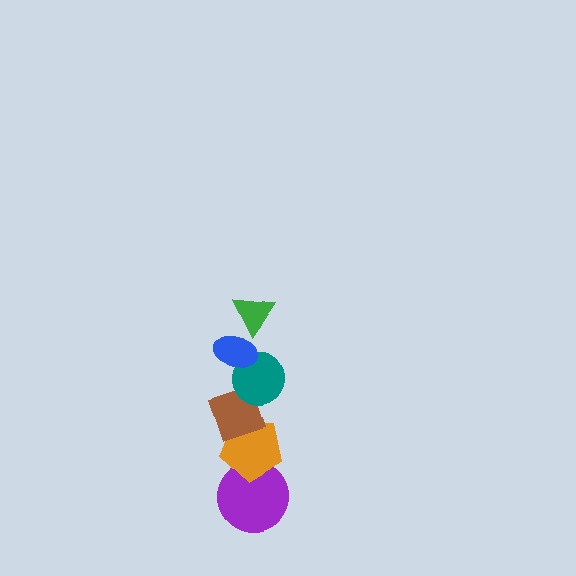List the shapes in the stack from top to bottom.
From top to bottom: the green triangle, the blue ellipse, the teal circle, the brown diamond, the orange pentagon, the purple circle.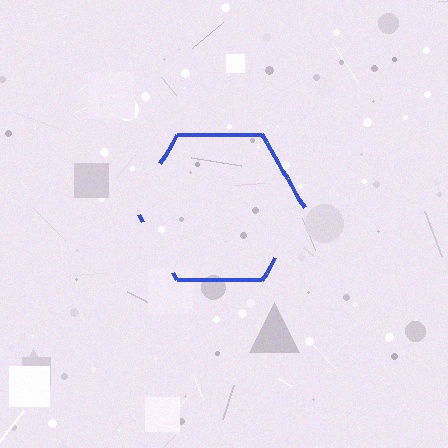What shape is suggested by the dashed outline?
The dashed outline suggests a hexagon.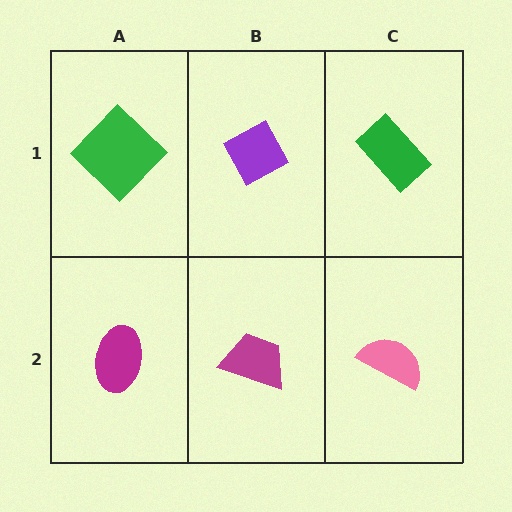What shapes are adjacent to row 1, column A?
A magenta ellipse (row 2, column A), a purple diamond (row 1, column B).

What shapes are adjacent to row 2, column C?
A green rectangle (row 1, column C), a magenta trapezoid (row 2, column B).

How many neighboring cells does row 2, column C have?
2.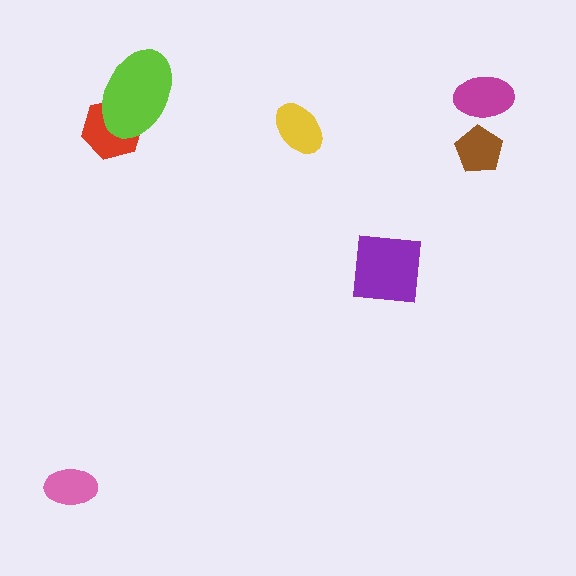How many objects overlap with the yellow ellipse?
0 objects overlap with the yellow ellipse.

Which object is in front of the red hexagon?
The lime ellipse is in front of the red hexagon.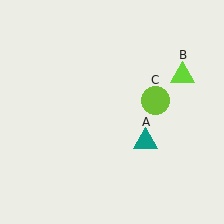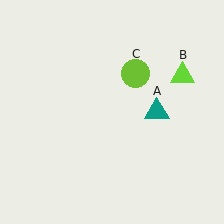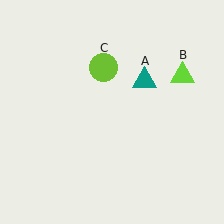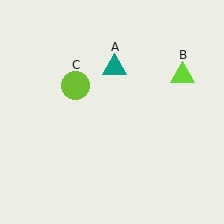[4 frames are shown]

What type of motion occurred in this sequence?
The teal triangle (object A), lime circle (object C) rotated counterclockwise around the center of the scene.